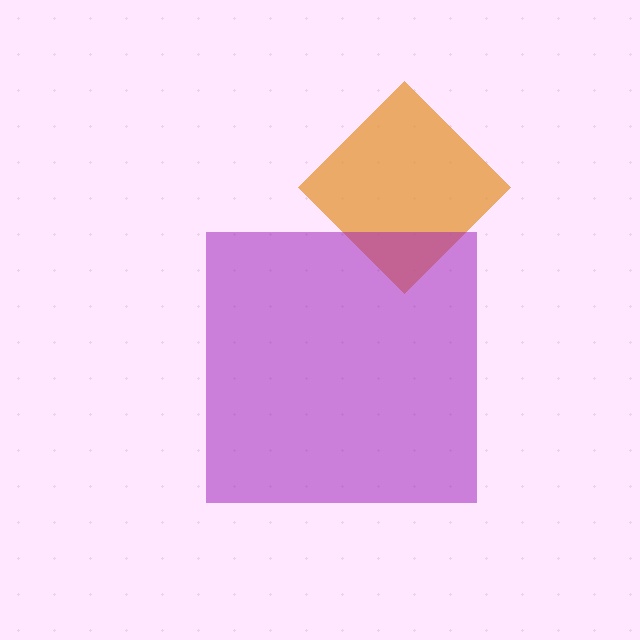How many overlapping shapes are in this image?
There are 2 overlapping shapes in the image.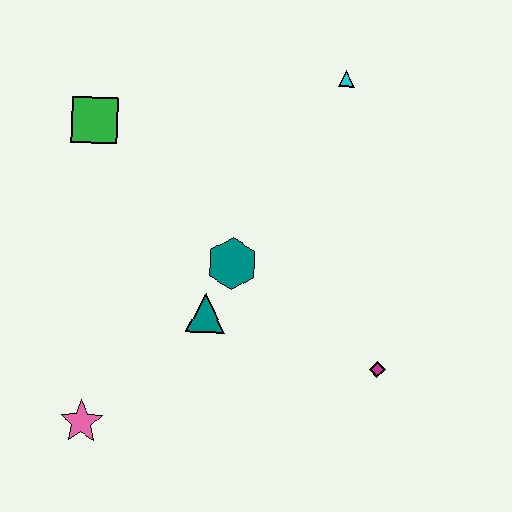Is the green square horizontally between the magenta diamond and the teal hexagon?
No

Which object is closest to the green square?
The teal hexagon is closest to the green square.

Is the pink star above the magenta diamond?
No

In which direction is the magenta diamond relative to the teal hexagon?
The magenta diamond is to the right of the teal hexagon.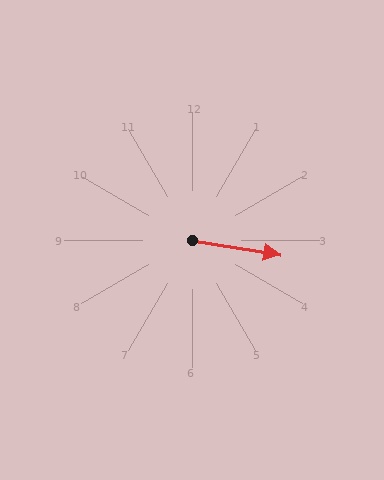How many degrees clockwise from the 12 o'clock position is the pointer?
Approximately 99 degrees.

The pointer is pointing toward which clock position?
Roughly 3 o'clock.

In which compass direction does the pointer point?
East.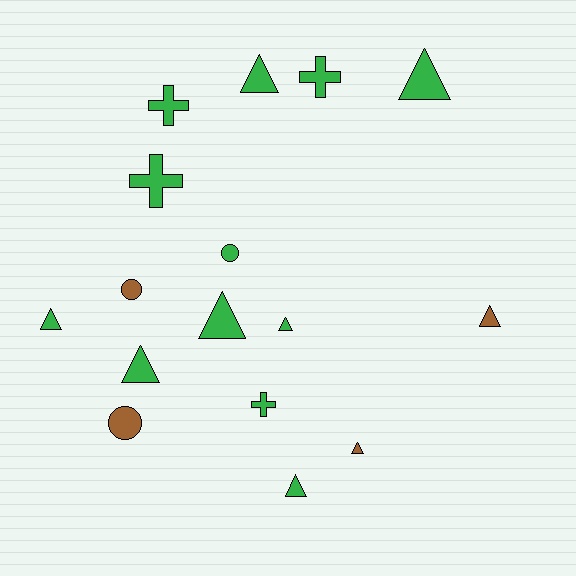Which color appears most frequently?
Green, with 12 objects.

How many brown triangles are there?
There are 2 brown triangles.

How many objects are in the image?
There are 16 objects.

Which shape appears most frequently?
Triangle, with 9 objects.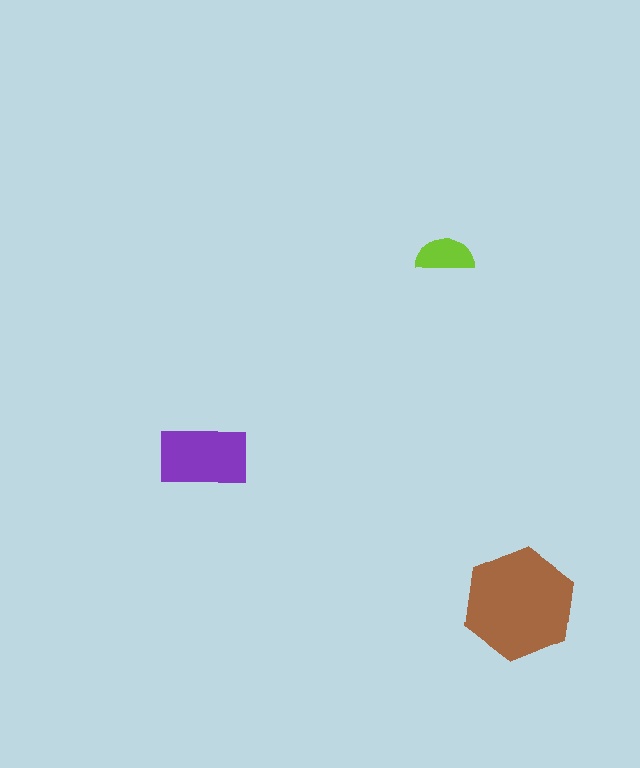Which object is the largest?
The brown hexagon.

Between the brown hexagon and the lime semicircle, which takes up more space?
The brown hexagon.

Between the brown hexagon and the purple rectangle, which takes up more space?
The brown hexagon.